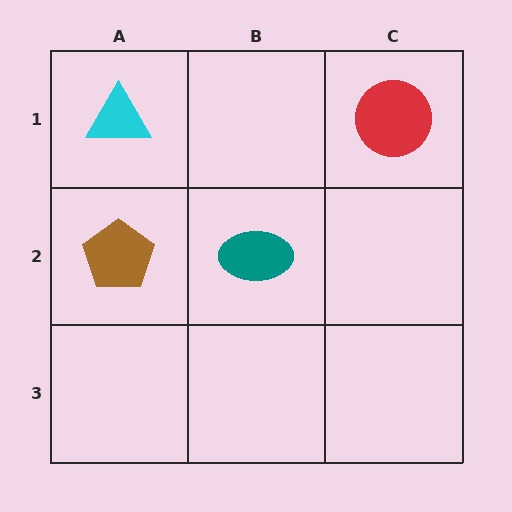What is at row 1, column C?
A red circle.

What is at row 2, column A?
A brown pentagon.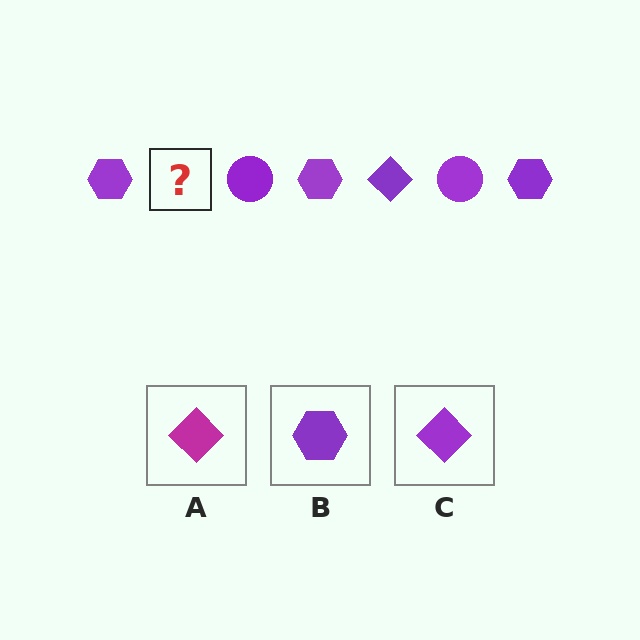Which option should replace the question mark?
Option C.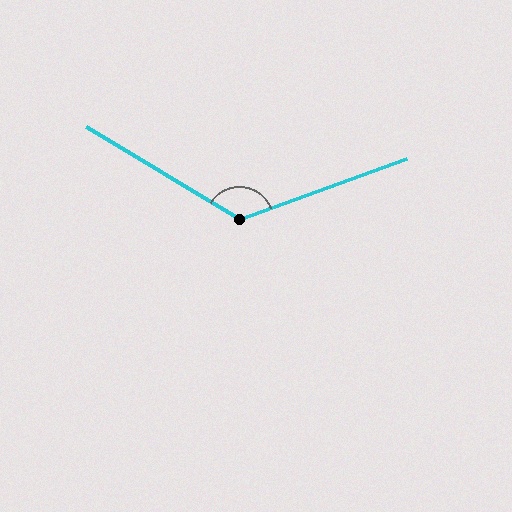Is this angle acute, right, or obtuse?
It is obtuse.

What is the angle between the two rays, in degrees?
Approximately 129 degrees.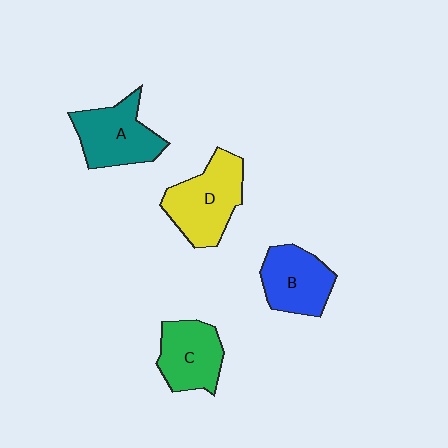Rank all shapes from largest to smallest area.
From largest to smallest: D (yellow), A (teal), B (blue), C (green).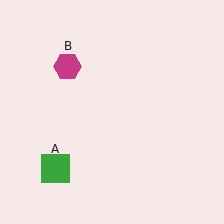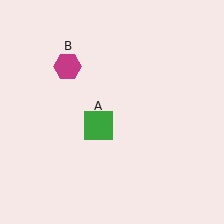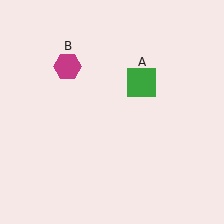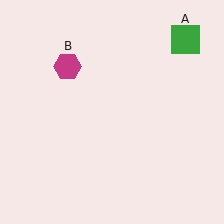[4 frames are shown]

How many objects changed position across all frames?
1 object changed position: green square (object A).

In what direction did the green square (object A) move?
The green square (object A) moved up and to the right.